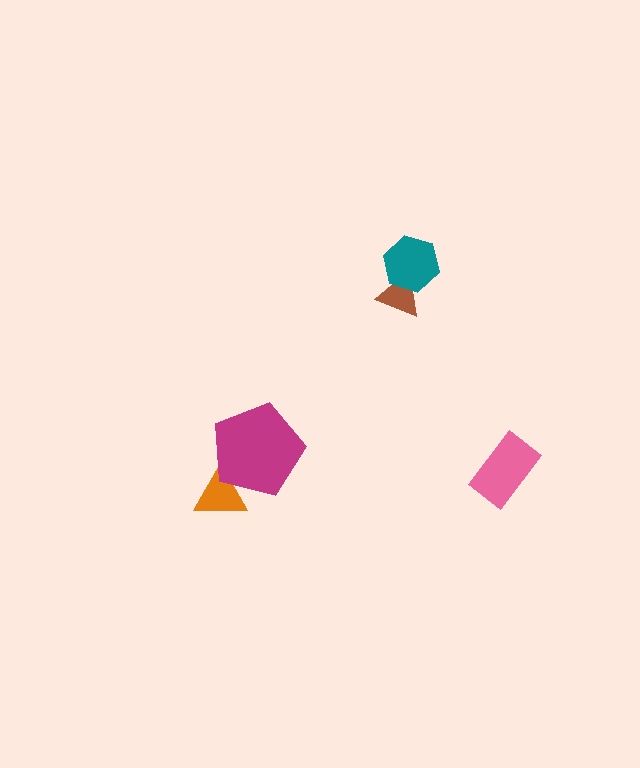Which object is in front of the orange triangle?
The magenta pentagon is in front of the orange triangle.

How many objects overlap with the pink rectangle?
0 objects overlap with the pink rectangle.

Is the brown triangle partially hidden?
Yes, it is partially covered by another shape.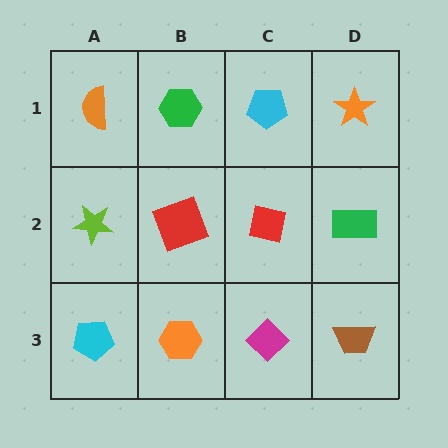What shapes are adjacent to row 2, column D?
An orange star (row 1, column D), a brown trapezoid (row 3, column D), a red square (row 2, column C).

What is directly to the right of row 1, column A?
A green hexagon.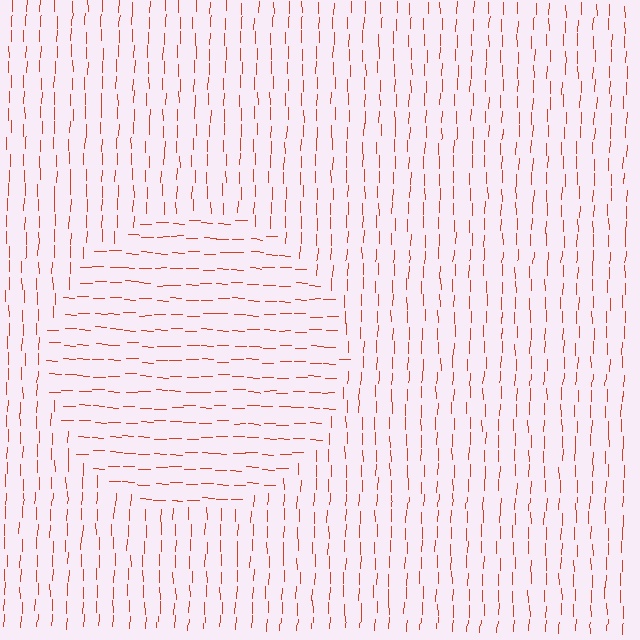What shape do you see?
I see a circle.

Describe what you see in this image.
The image is filled with small red line segments. A circle region in the image has lines oriented differently from the surrounding lines, creating a visible texture boundary.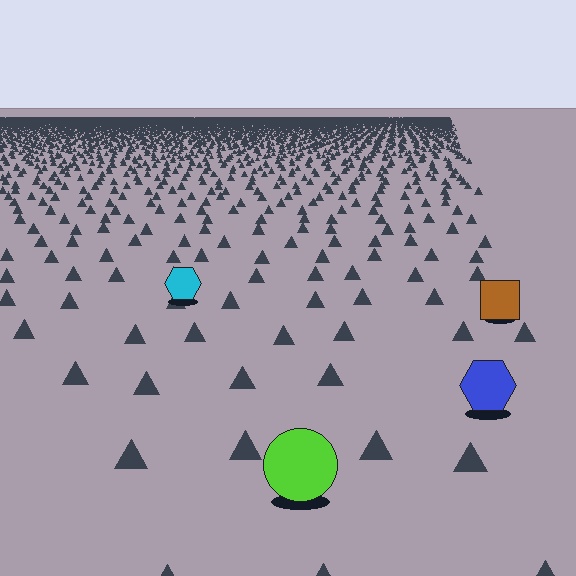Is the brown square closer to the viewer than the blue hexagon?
No. The blue hexagon is closer — you can tell from the texture gradient: the ground texture is coarser near it.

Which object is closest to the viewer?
The lime circle is closest. The texture marks near it are larger and more spread out.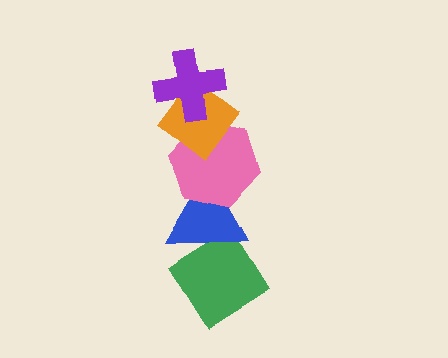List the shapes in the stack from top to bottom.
From top to bottom: the purple cross, the orange diamond, the pink hexagon, the blue triangle, the green diamond.